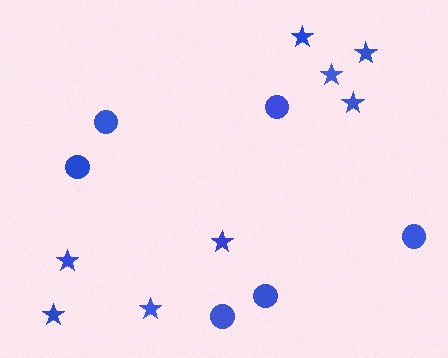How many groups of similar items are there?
There are 2 groups: one group of circles (6) and one group of stars (8).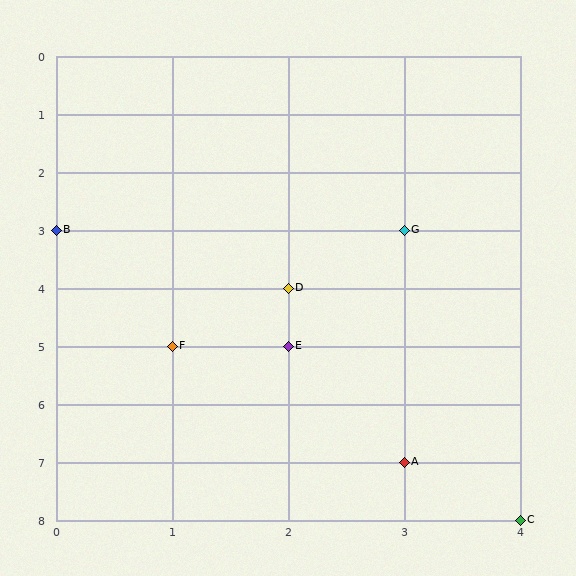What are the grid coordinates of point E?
Point E is at grid coordinates (2, 5).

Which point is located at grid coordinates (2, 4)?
Point D is at (2, 4).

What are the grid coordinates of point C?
Point C is at grid coordinates (4, 8).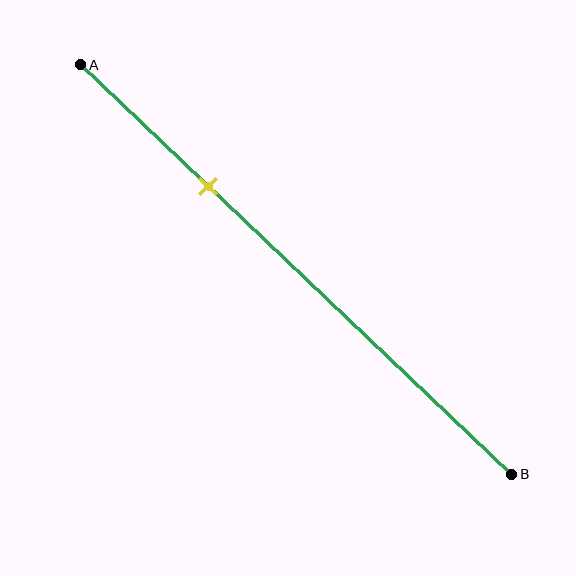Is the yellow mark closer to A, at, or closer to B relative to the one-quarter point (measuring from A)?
The yellow mark is closer to point B than the one-quarter point of segment AB.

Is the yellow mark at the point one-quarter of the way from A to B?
No, the mark is at about 30% from A, not at the 25% one-quarter point.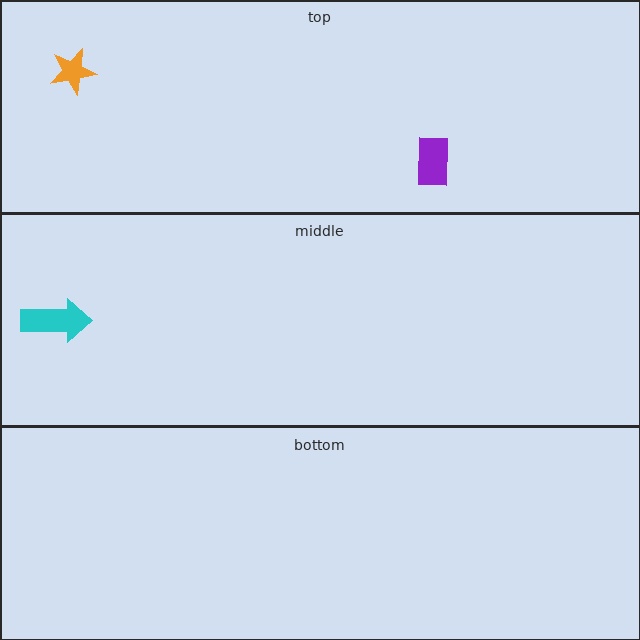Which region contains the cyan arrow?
The middle region.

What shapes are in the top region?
The orange star, the purple rectangle.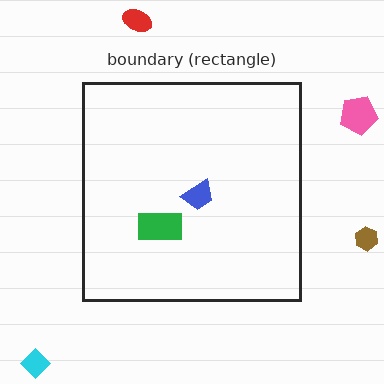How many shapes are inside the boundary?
2 inside, 4 outside.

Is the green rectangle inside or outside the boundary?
Inside.